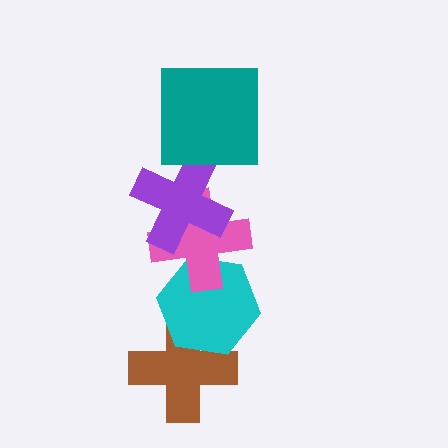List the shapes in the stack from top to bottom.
From top to bottom: the teal square, the purple cross, the pink cross, the cyan hexagon, the brown cross.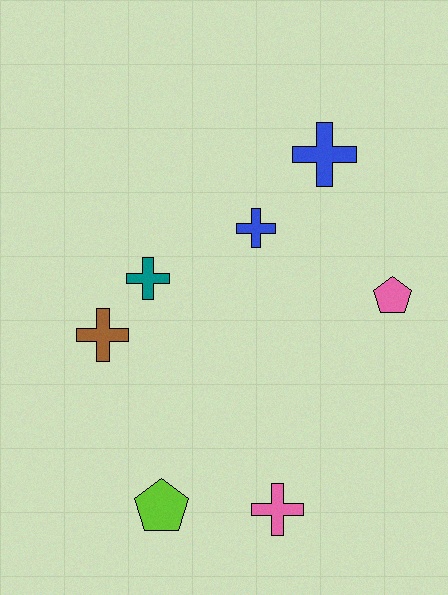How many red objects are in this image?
There are no red objects.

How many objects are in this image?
There are 7 objects.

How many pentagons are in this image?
There are 2 pentagons.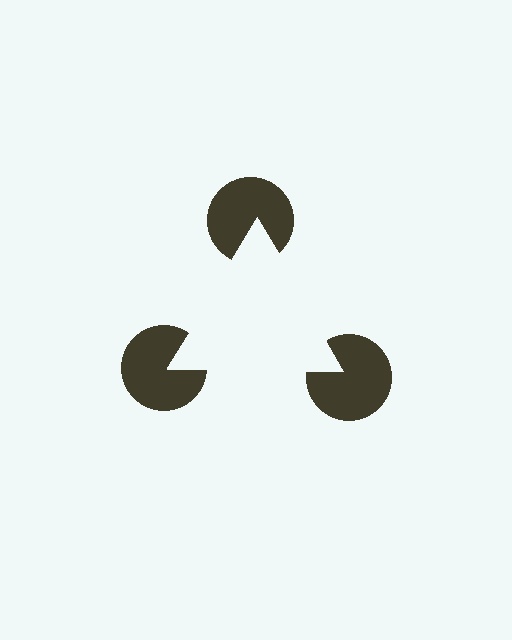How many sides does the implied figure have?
3 sides.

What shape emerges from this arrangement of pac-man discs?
An illusory triangle — its edges are inferred from the aligned wedge cuts in the pac-man discs, not physically drawn.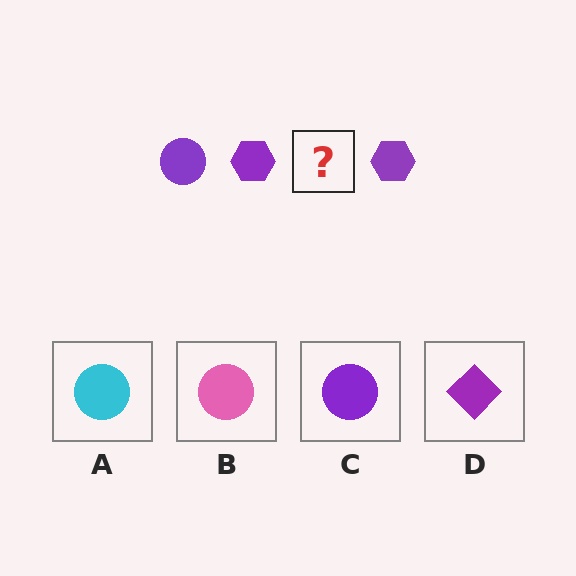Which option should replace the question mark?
Option C.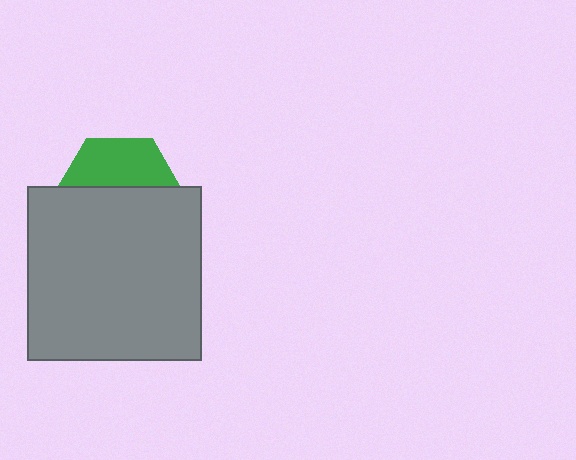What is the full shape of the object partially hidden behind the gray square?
The partially hidden object is a green hexagon.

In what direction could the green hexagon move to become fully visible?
The green hexagon could move up. That would shift it out from behind the gray square entirely.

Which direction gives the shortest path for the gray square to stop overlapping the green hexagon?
Moving down gives the shortest separation.